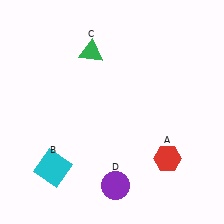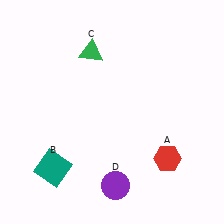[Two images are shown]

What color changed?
The square (B) changed from cyan in Image 1 to teal in Image 2.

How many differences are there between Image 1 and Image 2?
There is 1 difference between the two images.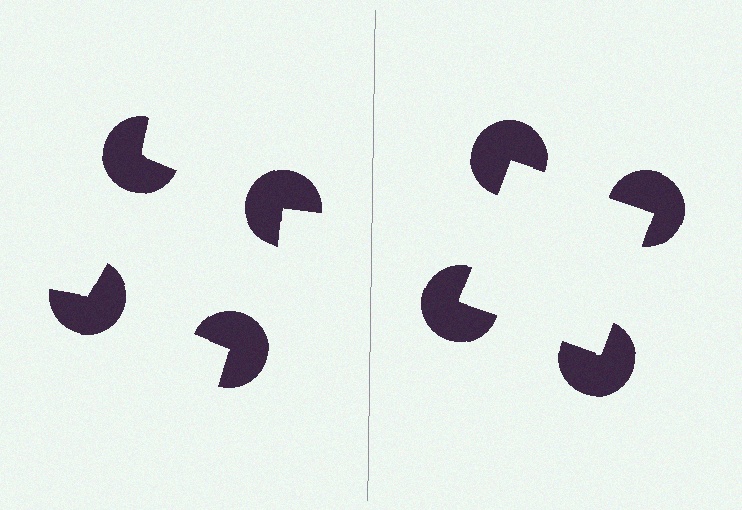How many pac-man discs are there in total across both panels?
8 — 4 on each side.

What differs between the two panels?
The pac-man discs are positioned identically on both sides; only the wedge orientations differ. On the right they align to a square; on the left they are misaligned.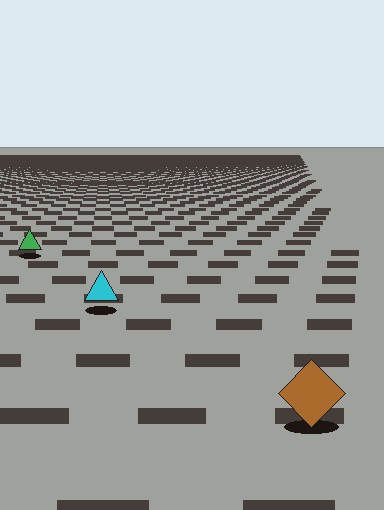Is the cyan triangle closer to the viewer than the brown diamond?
No. The brown diamond is closer — you can tell from the texture gradient: the ground texture is coarser near it.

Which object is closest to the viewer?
The brown diamond is closest. The texture marks near it are larger and more spread out.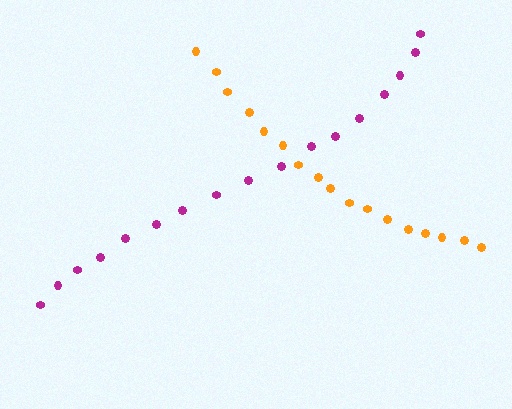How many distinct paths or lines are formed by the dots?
There are 2 distinct paths.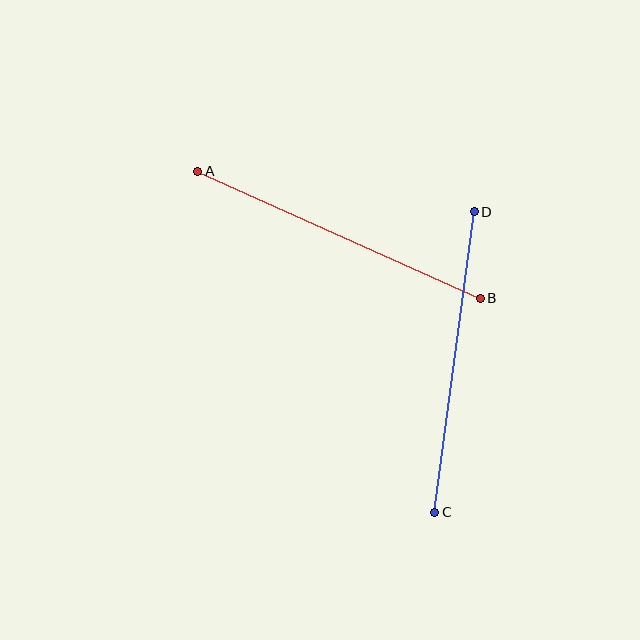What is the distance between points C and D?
The distance is approximately 303 pixels.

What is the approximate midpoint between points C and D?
The midpoint is at approximately (455, 362) pixels.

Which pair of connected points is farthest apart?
Points A and B are farthest apart.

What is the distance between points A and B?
The distance is approximately 310 pixels.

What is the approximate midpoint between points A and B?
The midpoint is at approximately (339, 235) pixels.